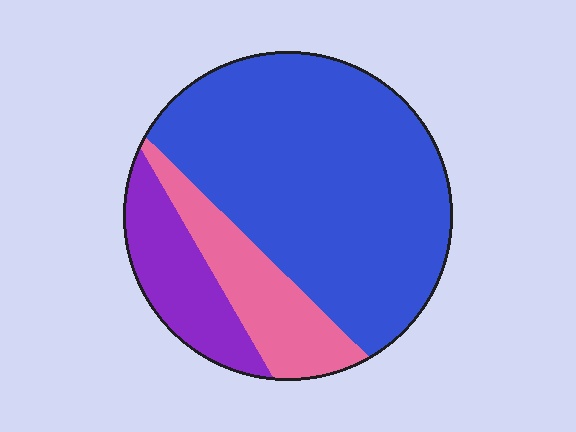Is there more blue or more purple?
Blue.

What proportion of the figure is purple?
Purple takes up about one sixth (1/6) of the figure.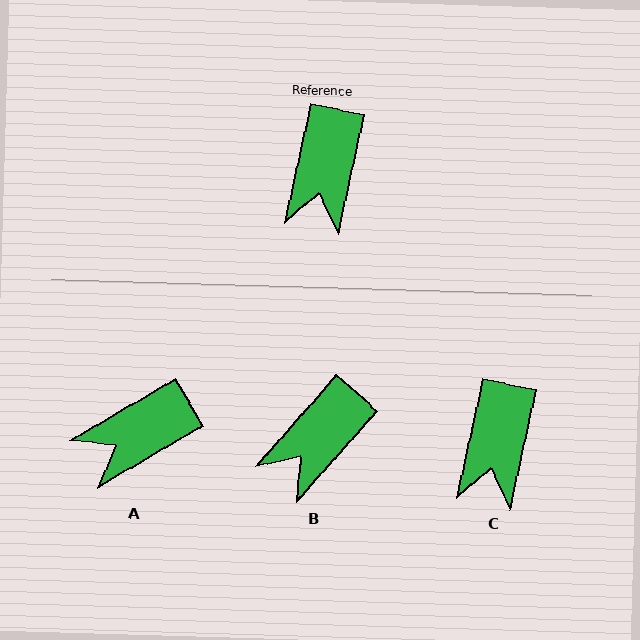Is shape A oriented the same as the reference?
No, it is off by about 48 degrees.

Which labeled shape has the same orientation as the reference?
C.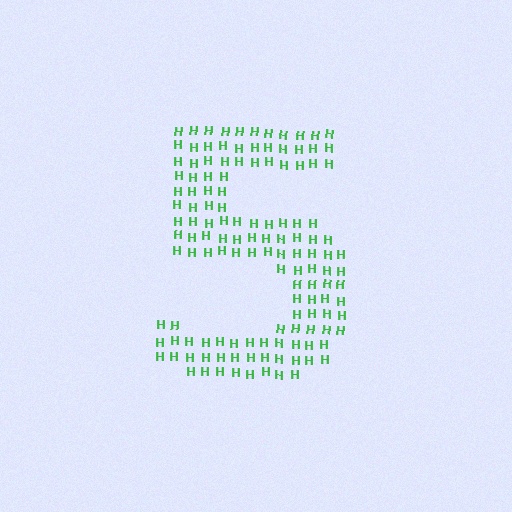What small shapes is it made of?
It is made of small letter H's.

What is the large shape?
The large shape is the digit 5.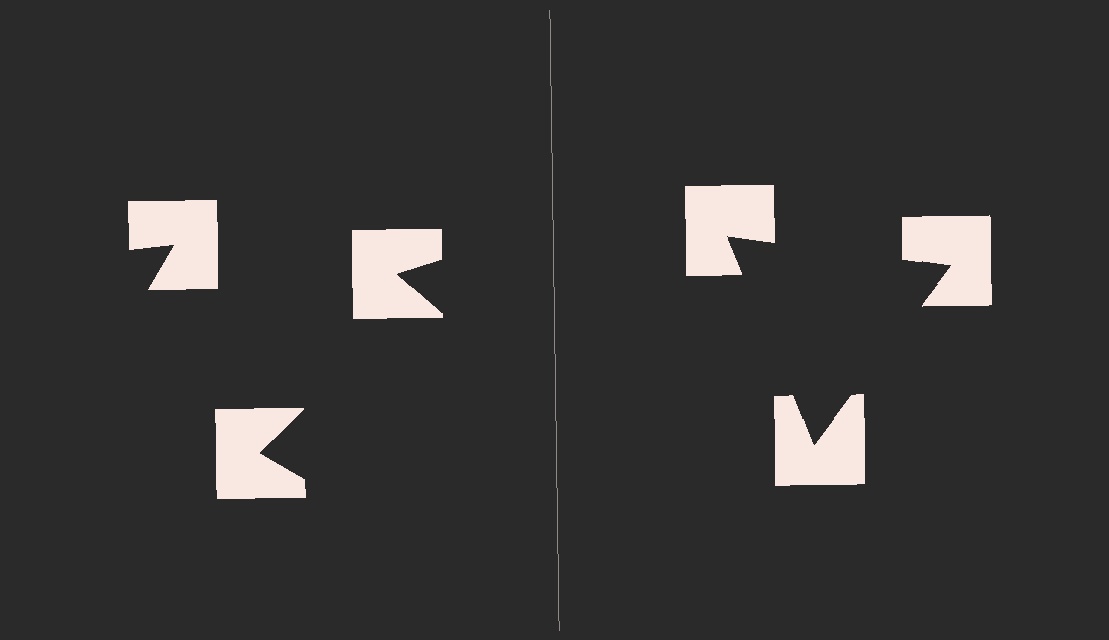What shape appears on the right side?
An illusory triangle.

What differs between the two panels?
The notched squares are positioned identically on both sides; only the wedge orientations differ. On the right they align to a triangle; on the left they are misaligned.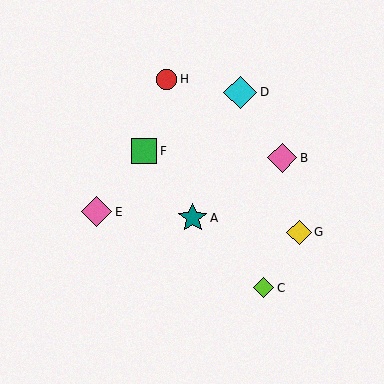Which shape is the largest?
The cyan diamond (labeled D) is the largest.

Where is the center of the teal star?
The center of the teal star is at (193, 218).